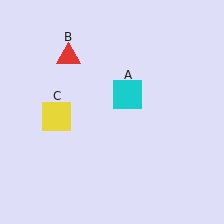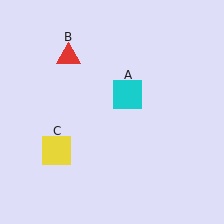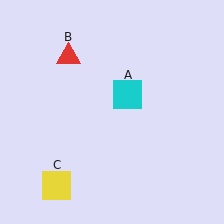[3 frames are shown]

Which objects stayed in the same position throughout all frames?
Cyan square (object A) and red triangle (object B) remained stationary.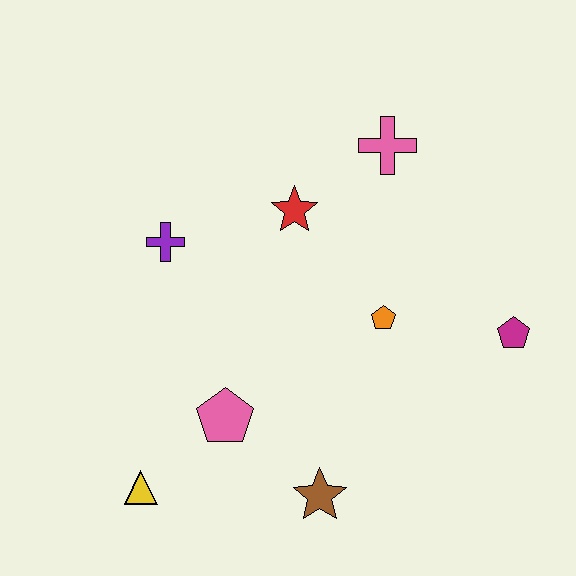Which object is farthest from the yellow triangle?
The pink cross is farthest from the yellow triangle.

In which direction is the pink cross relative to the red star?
The pink cross is to the right of the red star.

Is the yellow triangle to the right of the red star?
No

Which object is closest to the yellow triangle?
The pink pentagon is closest to the yellow triangle.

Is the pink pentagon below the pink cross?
Yes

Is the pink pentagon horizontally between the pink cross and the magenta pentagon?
No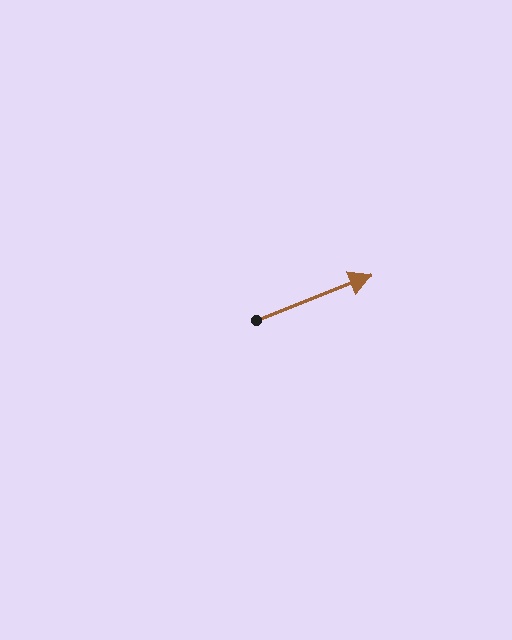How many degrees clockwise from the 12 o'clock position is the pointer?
Approximately 69 degrees.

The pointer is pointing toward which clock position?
Roughly 2 o'clock.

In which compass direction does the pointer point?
East.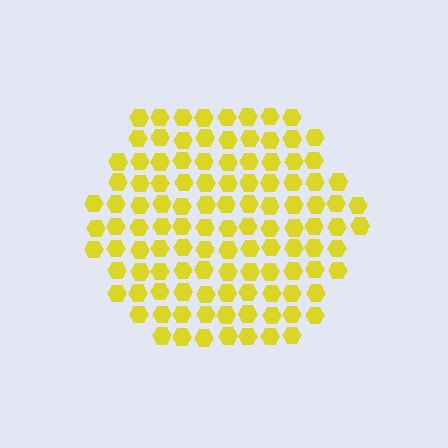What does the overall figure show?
The overall figure shows a hexagon.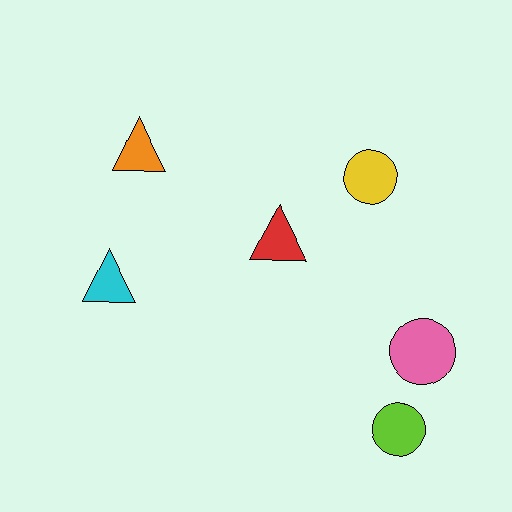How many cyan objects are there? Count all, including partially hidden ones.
There is 1 cyan object.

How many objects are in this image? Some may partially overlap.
There are 6 objects.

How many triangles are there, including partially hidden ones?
There are 3 triangles.